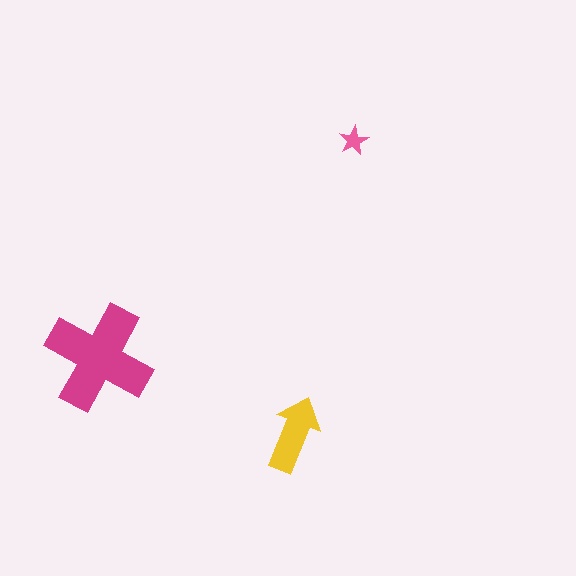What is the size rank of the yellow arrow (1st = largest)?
2nd.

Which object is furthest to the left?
The magenta cross is leftmost.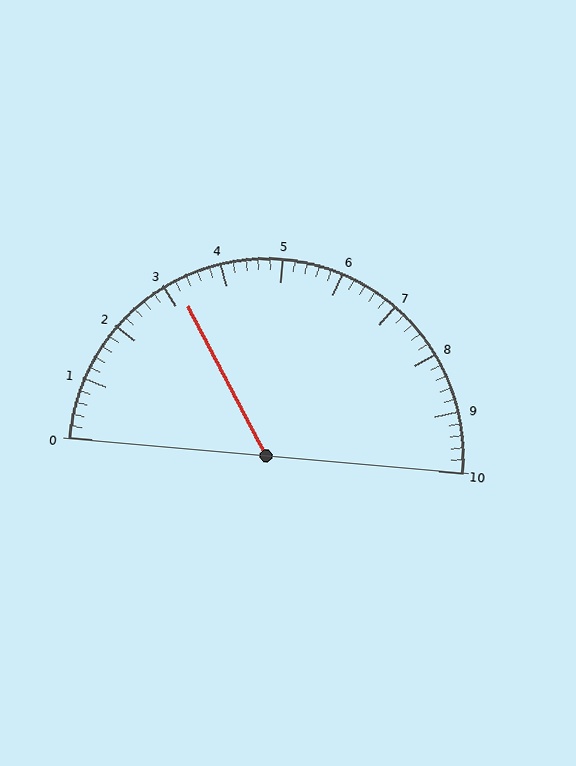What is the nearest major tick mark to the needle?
The nearest major tick mark is 3.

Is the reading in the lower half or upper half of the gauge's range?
The reading is in the lower half of the range (0 to 10).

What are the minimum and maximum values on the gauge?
The gauge ranges from 0 to 10.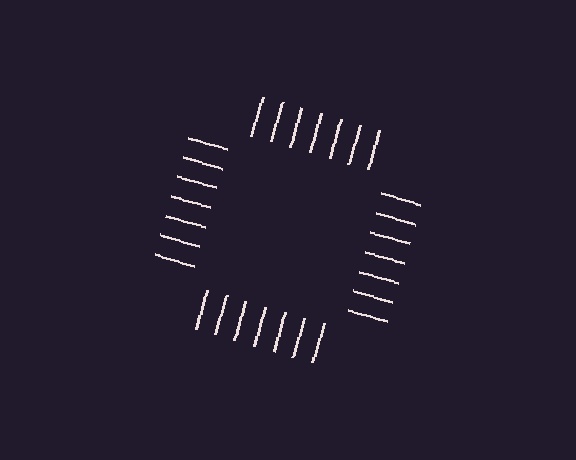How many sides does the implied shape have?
4 sides — the line-ends trace a square.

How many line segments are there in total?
28 — 7 along each of the 4 edges.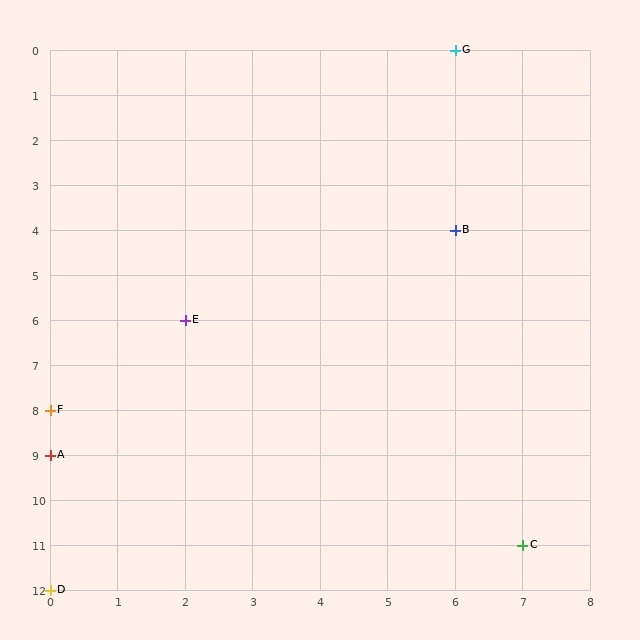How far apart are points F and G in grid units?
Points F and G are 6 columns and 8 rows apart (about 10.0 grid units diagonally).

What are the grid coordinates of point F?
Point F is at grid coordinates (0, 8).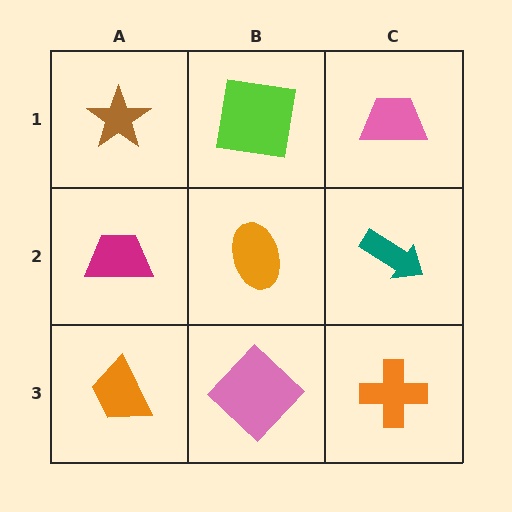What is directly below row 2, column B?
A pink diamond.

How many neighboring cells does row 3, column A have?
2.